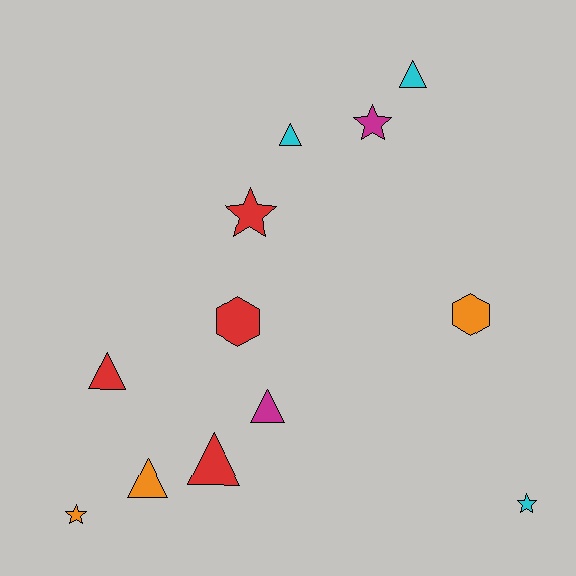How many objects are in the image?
There are 12 objects.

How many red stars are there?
There is 1 red star.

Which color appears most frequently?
Red, with 4 objects.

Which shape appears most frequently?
Triangle, with 6 objects.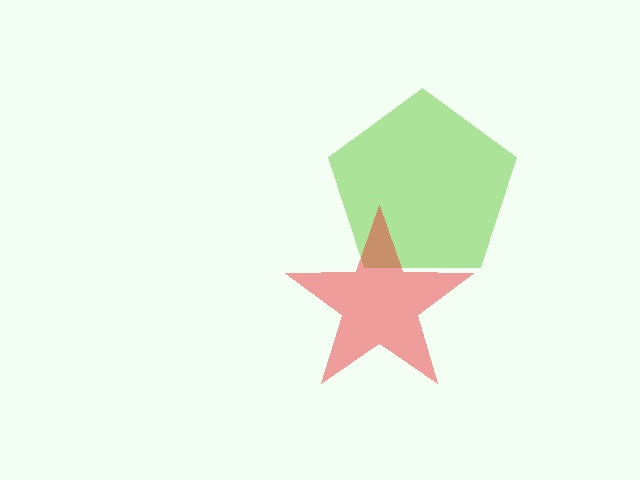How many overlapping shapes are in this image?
There are 2 overlapping shapes in the image.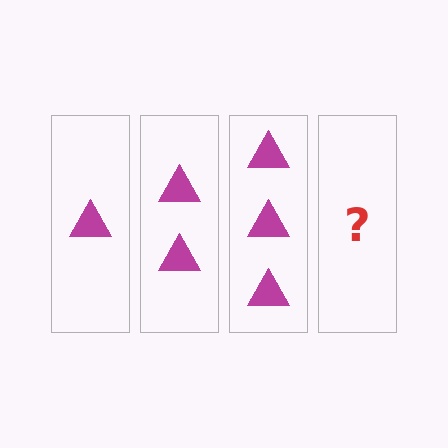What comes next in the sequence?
The next element should be 4 triangles.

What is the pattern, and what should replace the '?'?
The pattern is that each step adds one more triangle. The '?' should be 4 triangles.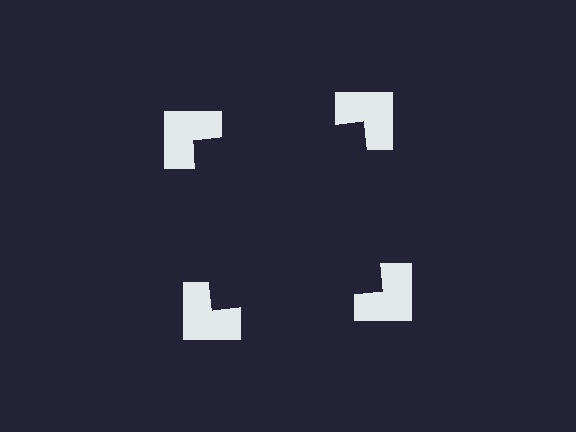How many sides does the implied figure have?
4 sides.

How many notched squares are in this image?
There are 4 — one at each vertex of the illusory square.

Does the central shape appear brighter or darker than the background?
It typically appears slightly darker than the background, even though no actual brightness change is drawn.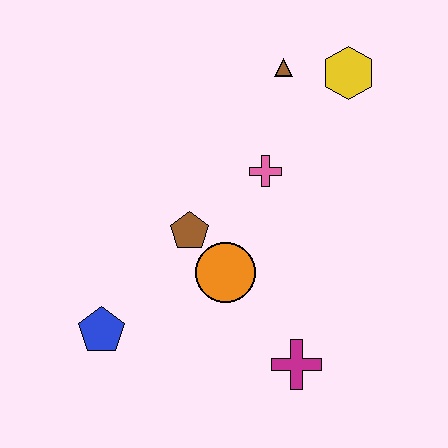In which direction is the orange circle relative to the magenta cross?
The orange circle is above the magenta cross.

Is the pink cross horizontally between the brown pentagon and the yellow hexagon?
Yes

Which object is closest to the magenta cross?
The orange circle is closest to the magenta cross.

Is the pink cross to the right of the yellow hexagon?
No